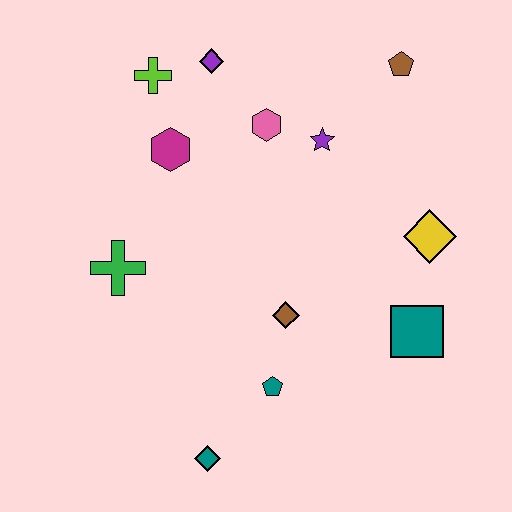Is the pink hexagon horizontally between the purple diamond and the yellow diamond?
Yes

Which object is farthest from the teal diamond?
The brown pentagon is farthest from the teal diamond.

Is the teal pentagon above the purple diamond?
No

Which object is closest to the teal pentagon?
The brown diamond is closest to the teal pentagon.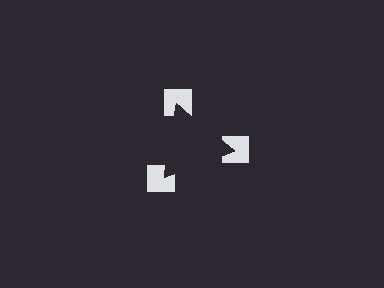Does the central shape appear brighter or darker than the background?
It typically appears slightly darker than the background, even though no actual brightness change is drawn.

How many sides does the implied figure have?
3 sides.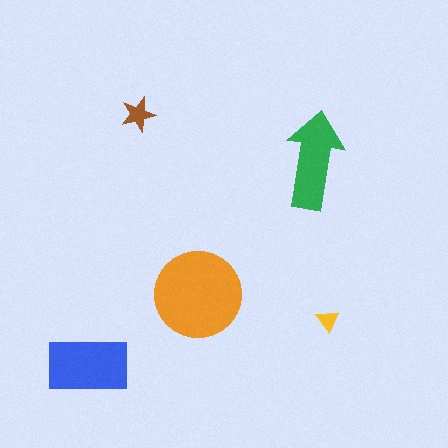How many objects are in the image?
There are 5 objects in the image.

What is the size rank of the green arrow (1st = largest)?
3rd.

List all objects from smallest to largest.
The yellow triangle, the brown star, the green arrow, the blue rectangle, the orange circle.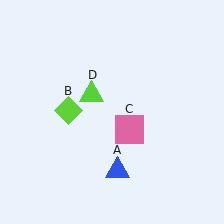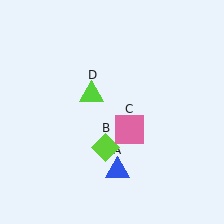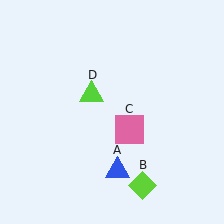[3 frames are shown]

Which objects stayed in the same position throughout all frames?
Blue triangle (object A) and pink square (object C) and lime triangle (object D) remained stationary.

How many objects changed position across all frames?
1 object changed position: lime diamond (object B).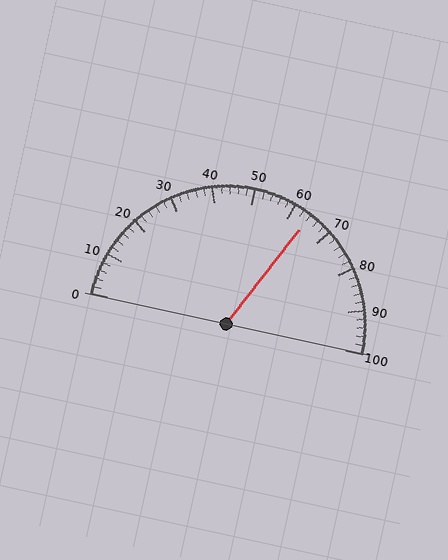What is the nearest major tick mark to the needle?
The nearest major tick mark is 60.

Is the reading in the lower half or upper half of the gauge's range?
The reading is in the upper half of the range (0 to 100).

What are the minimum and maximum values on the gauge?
The gauge ranges from 0 to 100.